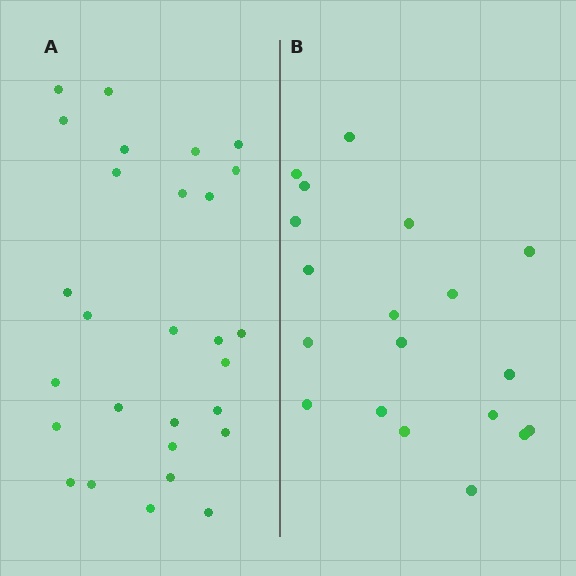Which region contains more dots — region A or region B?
Region A (the left region) has more dots.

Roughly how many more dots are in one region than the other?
Region A has roughly 8 or so more dots than region B.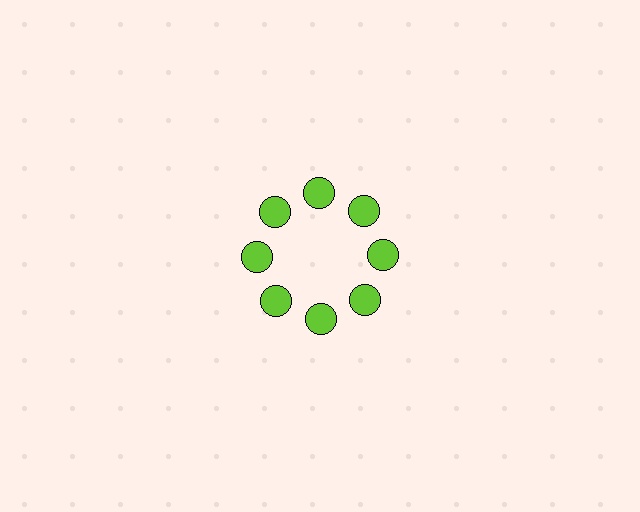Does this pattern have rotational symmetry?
Yes, this pattern has 8-fold rotational symmetry. It looks the same after rotating 45 degrees around the center.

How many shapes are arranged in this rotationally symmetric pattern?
There are 8 shapes, arranged in 8 groups of 1.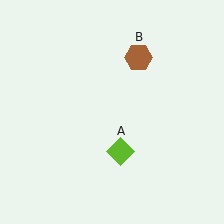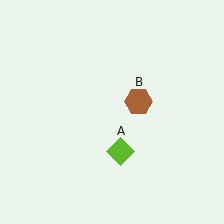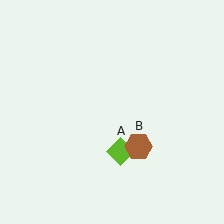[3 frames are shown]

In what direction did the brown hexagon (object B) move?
The brown hexagon (object B) moved down.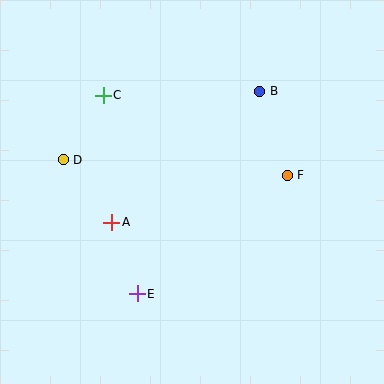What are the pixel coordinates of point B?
Point B is at (260, 91).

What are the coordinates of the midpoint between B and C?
The midpoint between B and C is at (181, 93).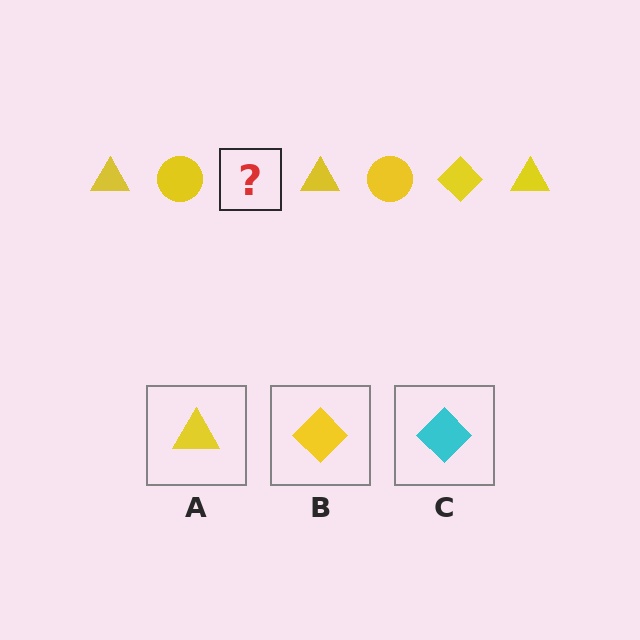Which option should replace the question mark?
Option B.